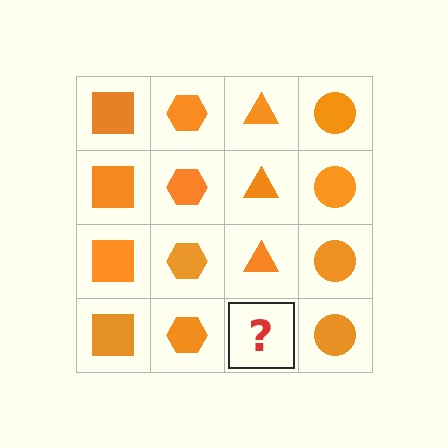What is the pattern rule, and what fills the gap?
The rule is that each column has a consistent shape. The gap should be filled with an orange triangle.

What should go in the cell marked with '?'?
The missing cell should contain an orange triangle.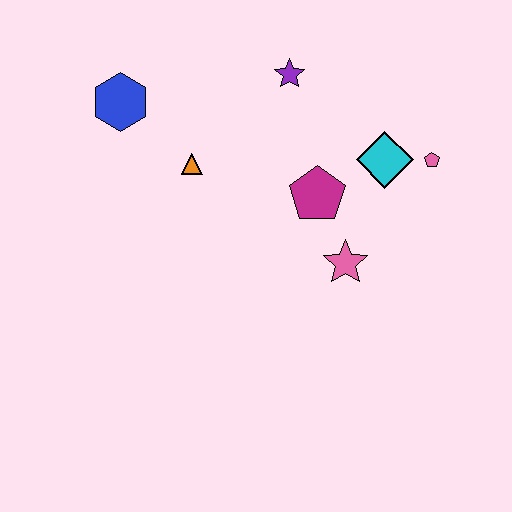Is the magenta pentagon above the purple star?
No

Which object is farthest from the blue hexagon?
The pink pentagon is farthest from the blue hexagon.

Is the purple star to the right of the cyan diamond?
No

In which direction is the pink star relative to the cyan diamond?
The pink star is below the cyan diamond.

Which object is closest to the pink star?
The magenta pentagon is closest to the pink star.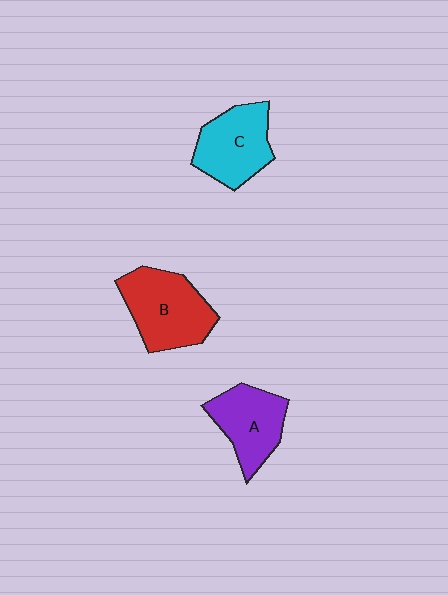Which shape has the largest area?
Shape B (red).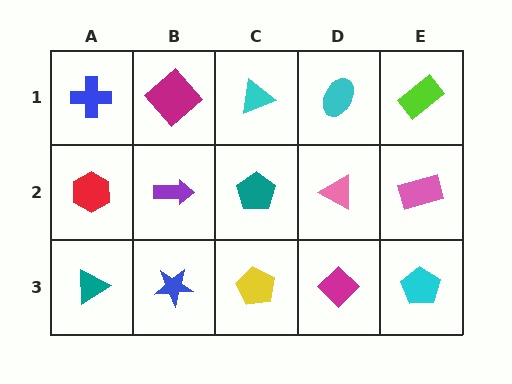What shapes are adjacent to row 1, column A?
A red hexagon (row 2, column A), a magenta diamond (row 1, column B).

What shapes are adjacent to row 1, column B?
A purple arrow (row 2, column B), a blue cross (row 1, column A), a cyan triangle (row 1, column C).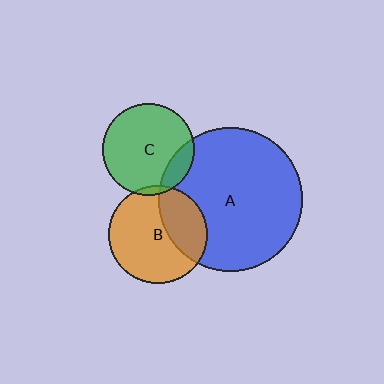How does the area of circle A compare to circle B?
Approximately 2.1 times.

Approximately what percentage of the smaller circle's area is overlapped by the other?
Approximately 35%.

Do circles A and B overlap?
Yes.